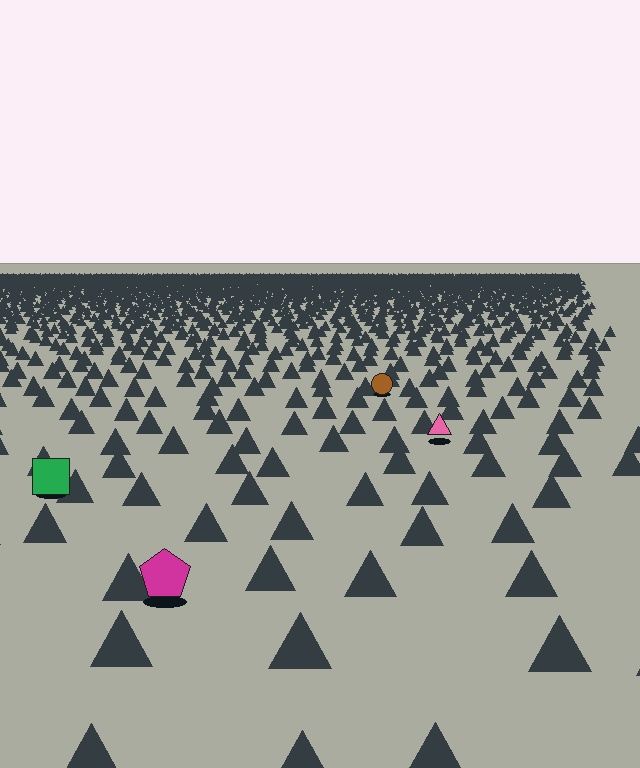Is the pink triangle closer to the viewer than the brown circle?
Yes. The pink triangle is closer — you can tell from the texture gradient: the ground texture is coarser near it.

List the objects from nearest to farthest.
From nearest to farthest: the magenta pentagon, the green square, the pink triangle, the brown circle.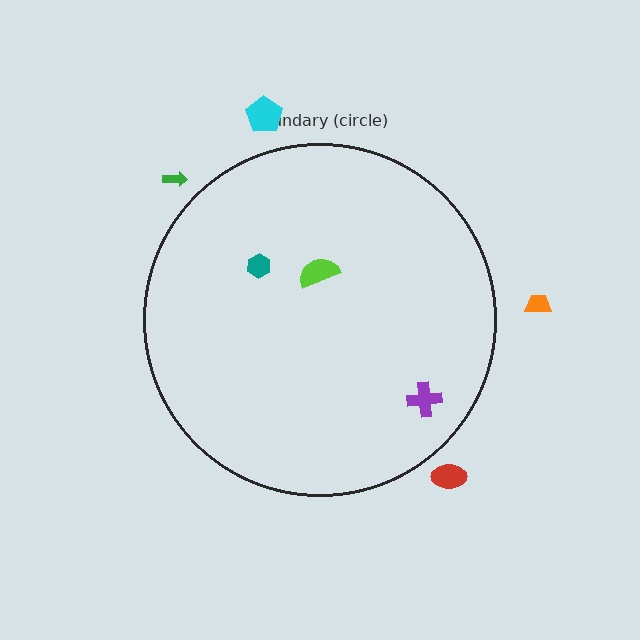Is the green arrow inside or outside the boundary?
Outside.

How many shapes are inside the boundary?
3 inside, 4 outside.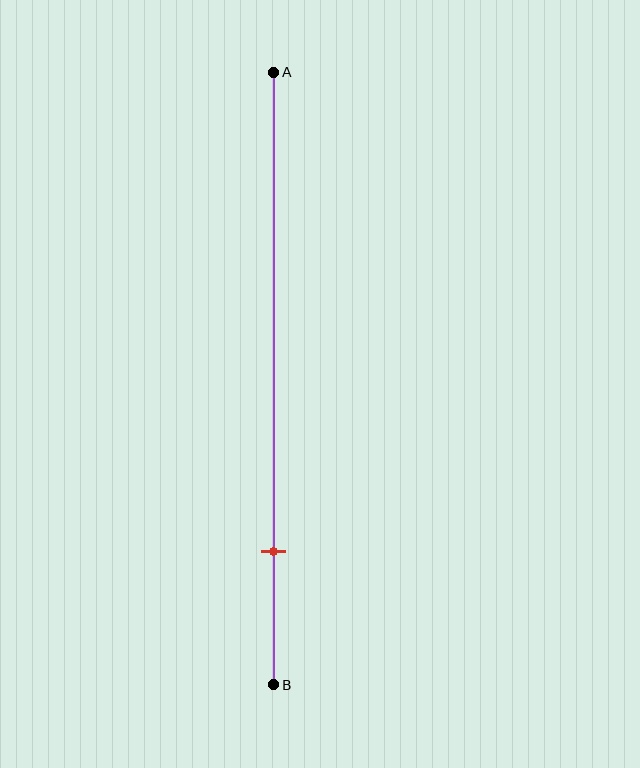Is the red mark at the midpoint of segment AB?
No, the mark is at about 80% from A, not at the 50% midpoint.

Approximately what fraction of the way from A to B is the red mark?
The red mark is approximately 80% of the way from A to B.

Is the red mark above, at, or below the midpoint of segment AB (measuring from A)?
The red mark is below the midpoint of segment AB.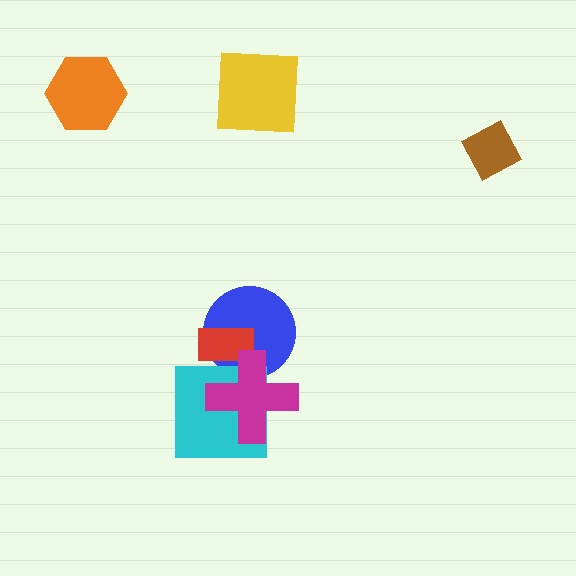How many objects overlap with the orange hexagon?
0 objects overlap with the orange hexagon.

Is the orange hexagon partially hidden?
No, no other shape covers it.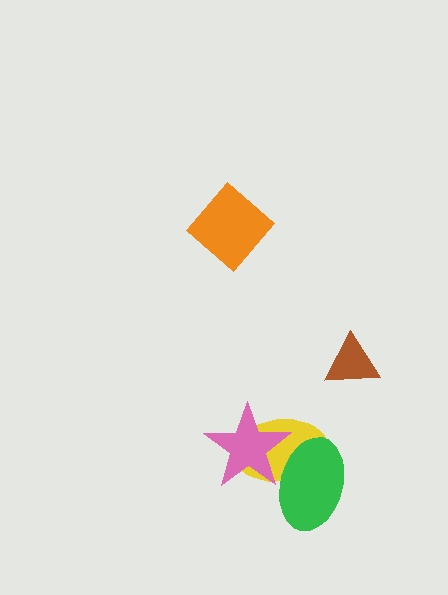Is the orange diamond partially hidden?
No, no other shape covers it.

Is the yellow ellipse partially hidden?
Yes, it is partially covered by another shape.